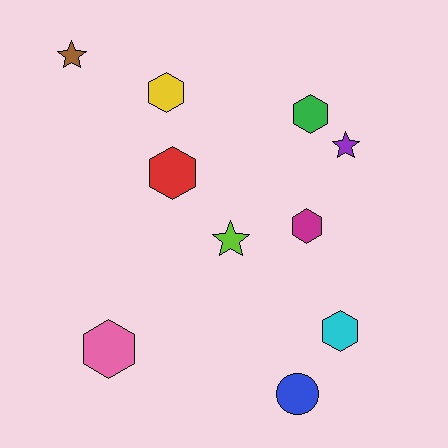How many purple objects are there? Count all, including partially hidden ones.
There is 1 purple object.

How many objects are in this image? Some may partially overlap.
There are 10 objects.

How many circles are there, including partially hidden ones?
There is 1 circle.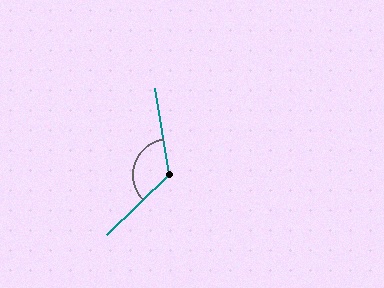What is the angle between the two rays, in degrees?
Approximately 124 degrees.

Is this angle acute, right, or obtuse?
It is obtuse.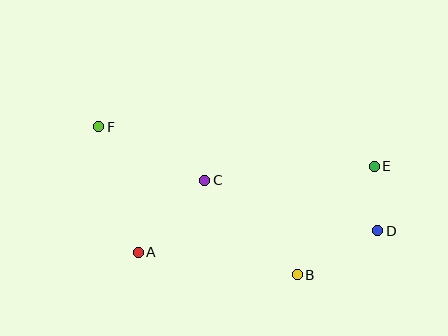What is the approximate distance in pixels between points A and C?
The distance between A and C is approximately 98 pixels.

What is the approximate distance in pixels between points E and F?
The distance between E and F is approximately 278 pixels.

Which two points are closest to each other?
Points D and E are closest to each other.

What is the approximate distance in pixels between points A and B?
The distance between A and B is approximately 161 pixels.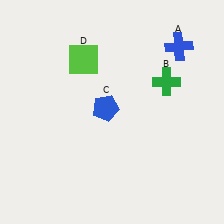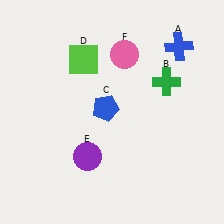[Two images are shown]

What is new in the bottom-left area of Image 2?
A purple circle (E) was added in the bottom-left area of Image 2.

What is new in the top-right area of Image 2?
A pink circle (F) was added in the top-right area of Image 2.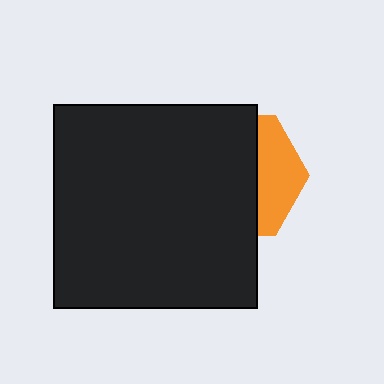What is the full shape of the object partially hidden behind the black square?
The partially hidden object is an orange hexagon.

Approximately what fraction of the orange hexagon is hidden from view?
Roughly 66% of the orange hexagon is hidden behind the black square.